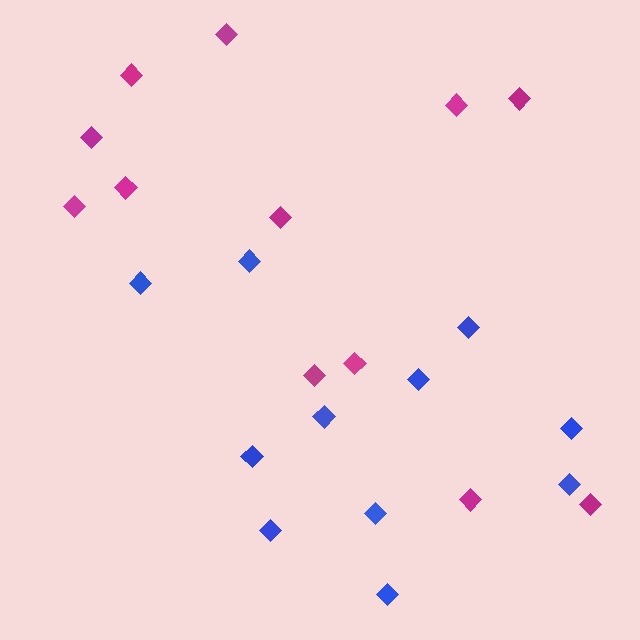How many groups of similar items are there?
There are 2 groups: one group of blue diamonds (11) and one group of magenta diamonds (12).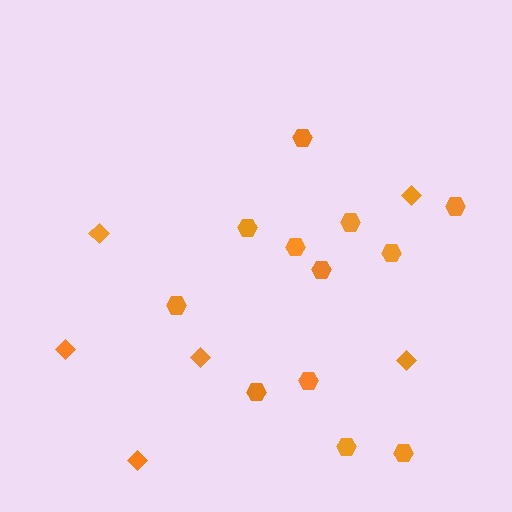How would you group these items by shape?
There are 2 groups: one group of hexagons (12) and one group of diamonds (6).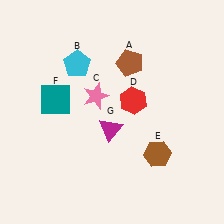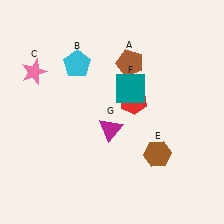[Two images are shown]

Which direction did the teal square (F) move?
The teal square (F) moved right.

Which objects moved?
The objects that moved are: the pink star (C), the teal square (F).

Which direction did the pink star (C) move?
The pink star (C) moved left.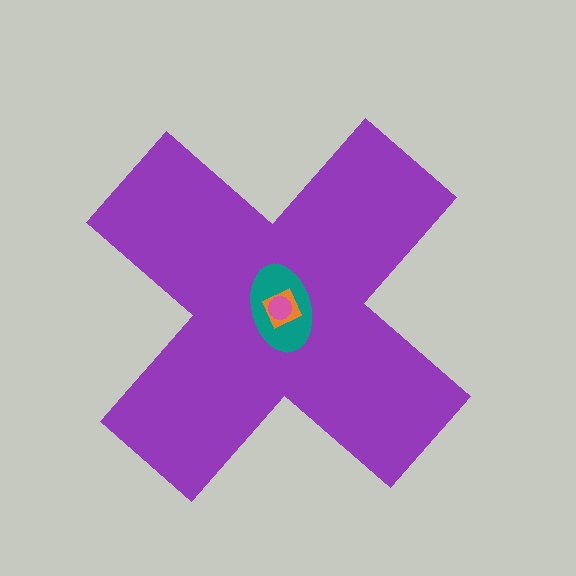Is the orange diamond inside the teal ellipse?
Yes.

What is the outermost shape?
The purple cross.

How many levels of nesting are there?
4.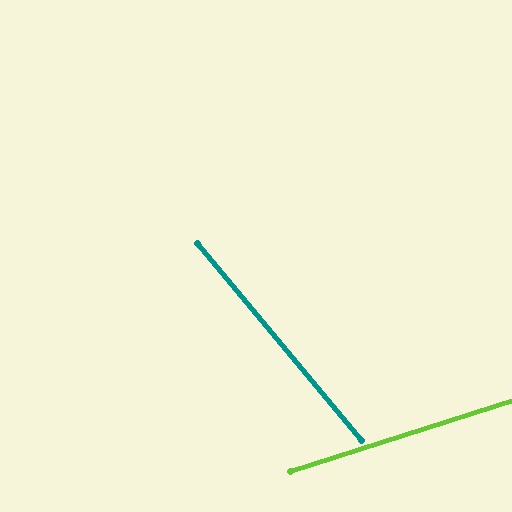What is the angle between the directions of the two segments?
Approximately 68 degrees.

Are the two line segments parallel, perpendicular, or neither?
Neither parallel nor perpendicular — they differ by about 68°.